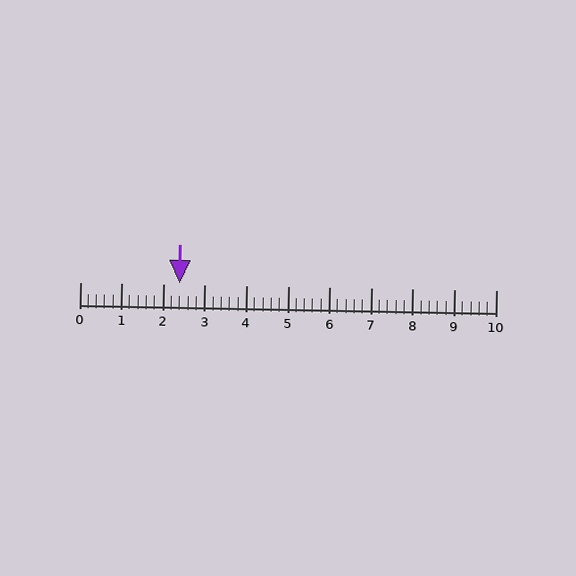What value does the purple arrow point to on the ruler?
The purple arrow points to approximately 2.4.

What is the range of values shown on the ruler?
The ruler shows values from 0 to 10.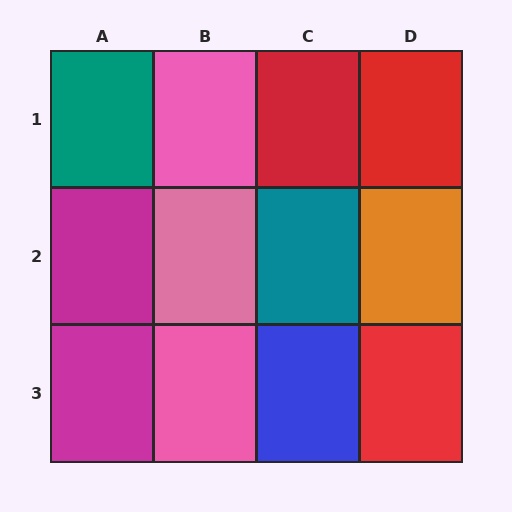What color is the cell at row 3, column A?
Magenta.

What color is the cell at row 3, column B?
Pink.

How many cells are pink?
3 cells are pink.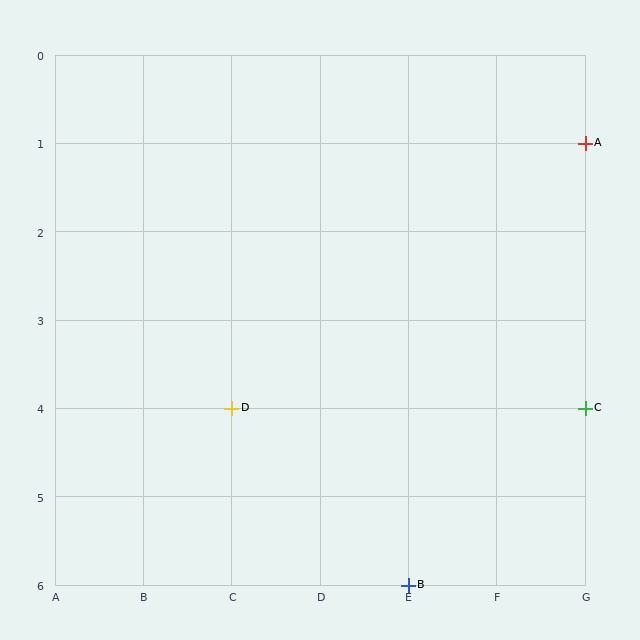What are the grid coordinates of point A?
Point A is at grid coordinates (G, 1).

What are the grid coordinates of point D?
Point D is at grid coordinates (C, 4).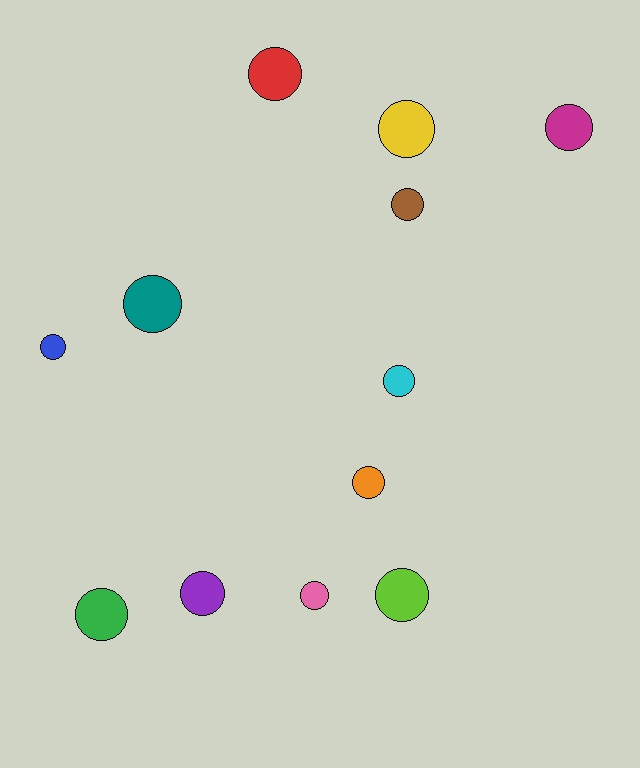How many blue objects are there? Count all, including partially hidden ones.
There is 1 blue object.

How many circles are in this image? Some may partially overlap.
There are 12 circles.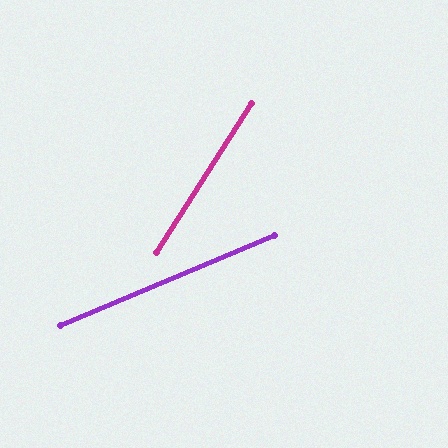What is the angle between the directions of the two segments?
Approximately 35 degrees.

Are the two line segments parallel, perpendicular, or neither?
Neither parallel nor perpendicular — they differ by about 35°.